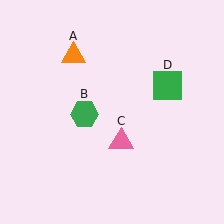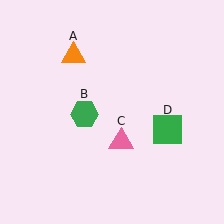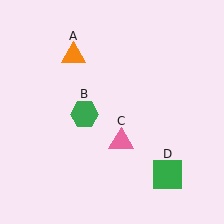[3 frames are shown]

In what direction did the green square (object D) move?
The green square (object D) moved down.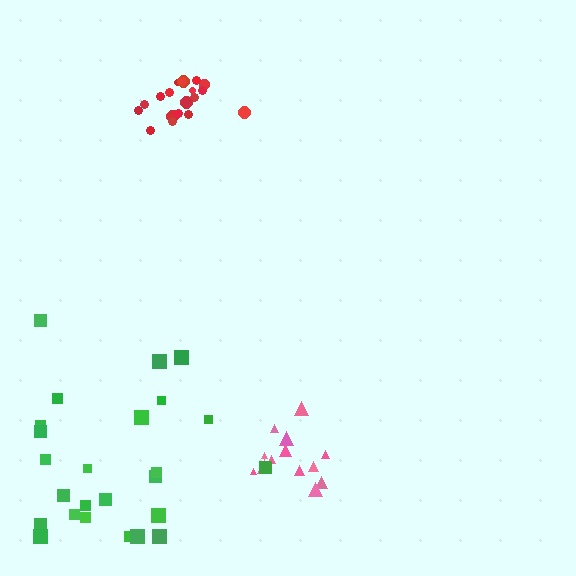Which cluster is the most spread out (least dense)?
Green.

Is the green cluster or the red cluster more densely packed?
Red.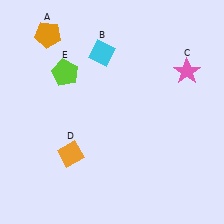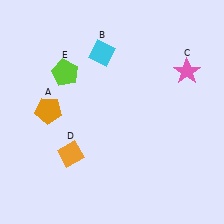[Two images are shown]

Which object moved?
The orange pentagon (A) moved down.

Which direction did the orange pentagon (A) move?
The orange pentagon (A) moved down.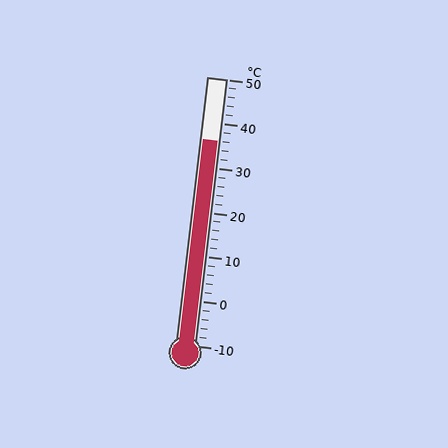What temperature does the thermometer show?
The thermometer shows approximately 36°C.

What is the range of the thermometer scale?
The thermometer scale ranges from -10°C to 50°C.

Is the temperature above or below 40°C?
The temperature is below 40°C.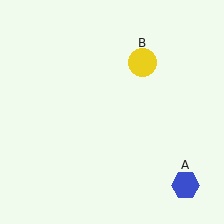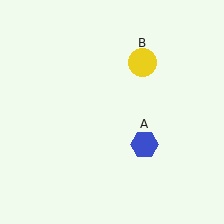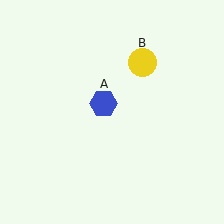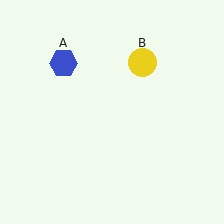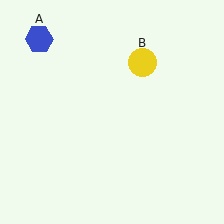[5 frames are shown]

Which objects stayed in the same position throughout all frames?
Yellow circle (object B) remained stationary.